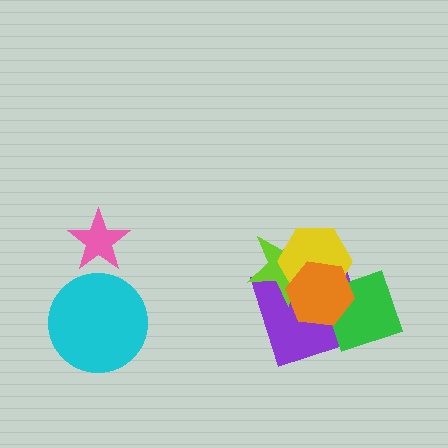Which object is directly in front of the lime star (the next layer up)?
The yellow hexagon is directly in front of the lime star.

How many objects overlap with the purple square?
4 objects overlap with the purple square.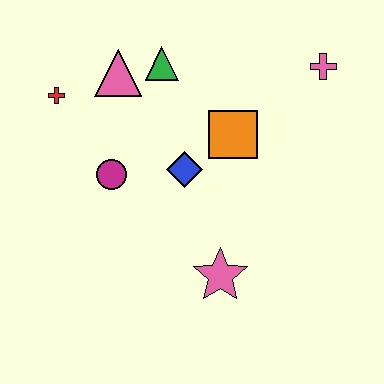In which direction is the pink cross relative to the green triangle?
The pink cross is to the right of the green triangle.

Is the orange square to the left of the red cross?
No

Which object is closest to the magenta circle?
The blue diamond is closest to the magenta circle.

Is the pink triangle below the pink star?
No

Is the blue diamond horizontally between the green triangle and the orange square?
Yes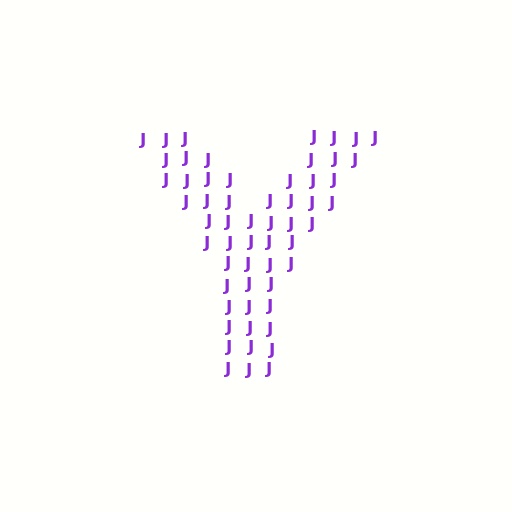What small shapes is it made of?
It is made of small letter J's.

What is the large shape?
The large shape is the letter Y.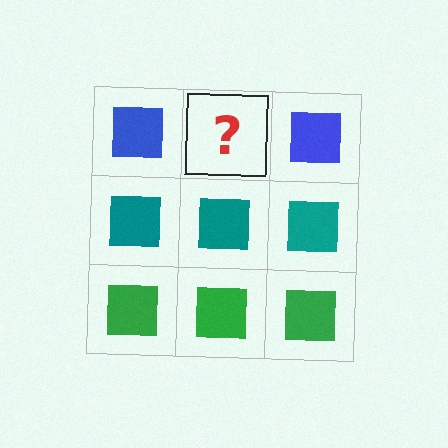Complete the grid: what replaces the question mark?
The question mark should be replaced with a blue square.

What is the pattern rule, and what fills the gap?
The rule is that each row has a consistent color. The gap should be filled with a blue square.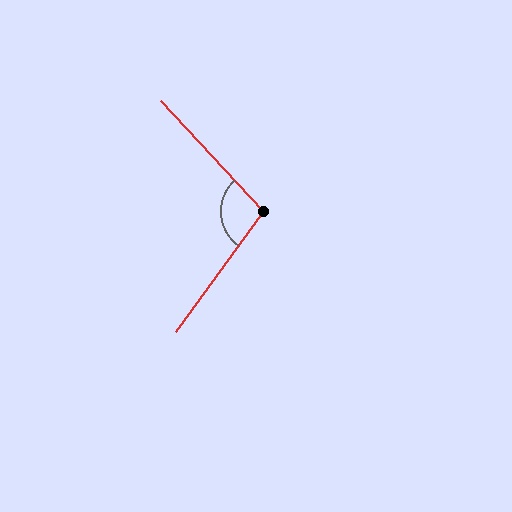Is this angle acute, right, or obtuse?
It is obtuse.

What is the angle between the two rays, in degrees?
Approximately 101 degrees.